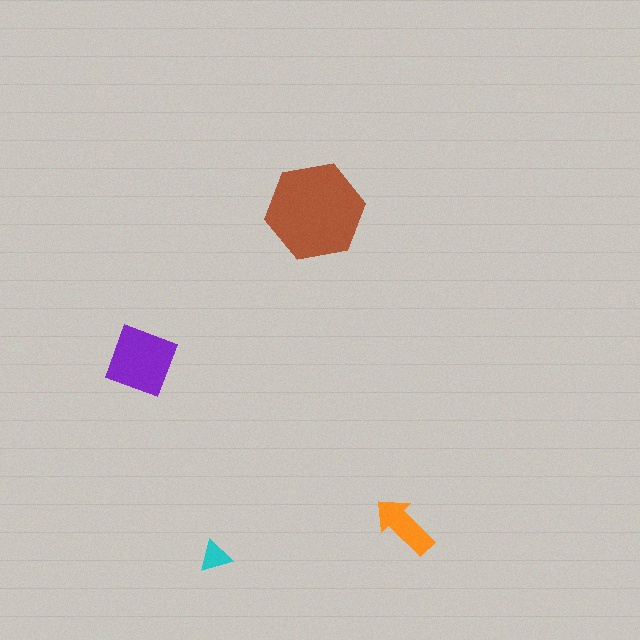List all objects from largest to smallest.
The brown hexagon, the purple diamond, the orange arrow, the cyan triangle.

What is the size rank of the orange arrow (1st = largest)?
3rd.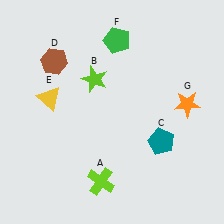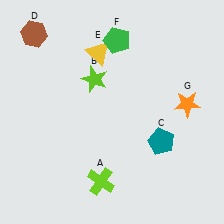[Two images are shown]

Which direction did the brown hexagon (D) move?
The brown hexagon (D) moved up.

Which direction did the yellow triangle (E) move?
The yellow triangle (E) moved right.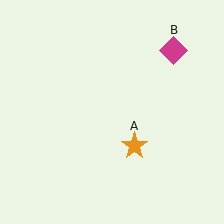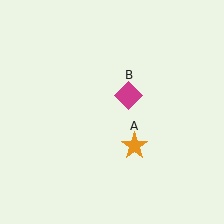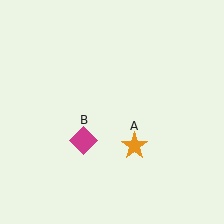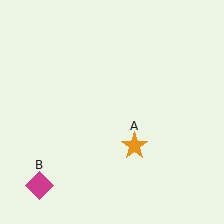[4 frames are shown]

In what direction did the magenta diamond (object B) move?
The magenta diamond (object B) moved down and to the left.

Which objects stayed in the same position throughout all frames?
Orange star (object A) remained stationary.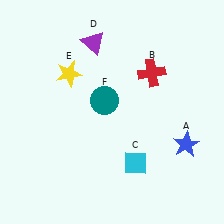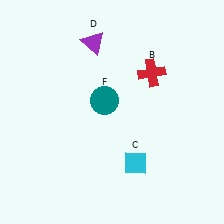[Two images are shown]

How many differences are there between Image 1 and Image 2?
There are 2 differences between the two images.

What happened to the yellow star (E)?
The yellow star (E) was removed in Image 2. It was in the top-left area of Image 1.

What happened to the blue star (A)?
The blue star (A) was removed in Image 2. It was in the bottom-right area of Image 1.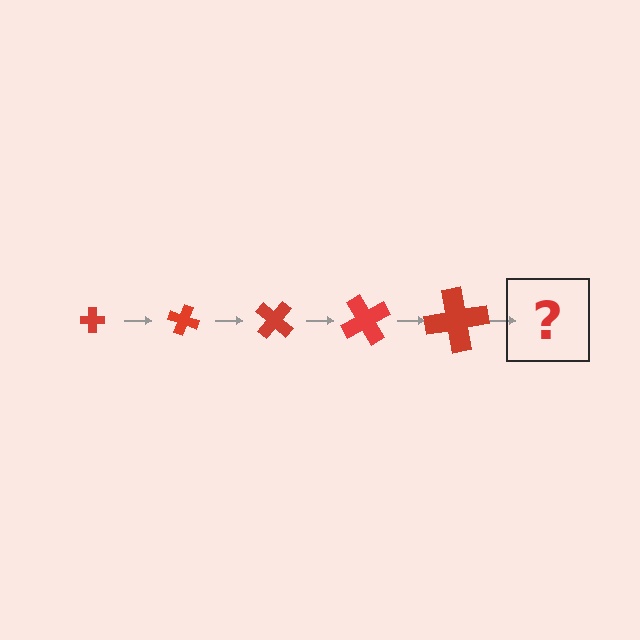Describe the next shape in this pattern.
It should be a cross, larger than the previous one and rotated 100 degrees from the start.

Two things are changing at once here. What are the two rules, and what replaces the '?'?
The two rules are that the cross grows larger each step and it rotates 20 degrees each step. The '?' should be a cross, larger than the previous one and rotated 100 degrees from the start.